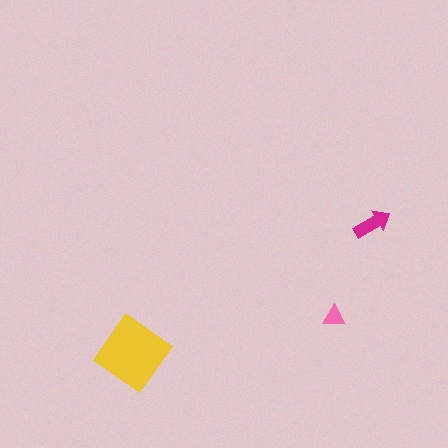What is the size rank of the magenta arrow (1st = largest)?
2nd.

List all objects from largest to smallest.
The yellow diamond, the magenta arrow, the pink triangle.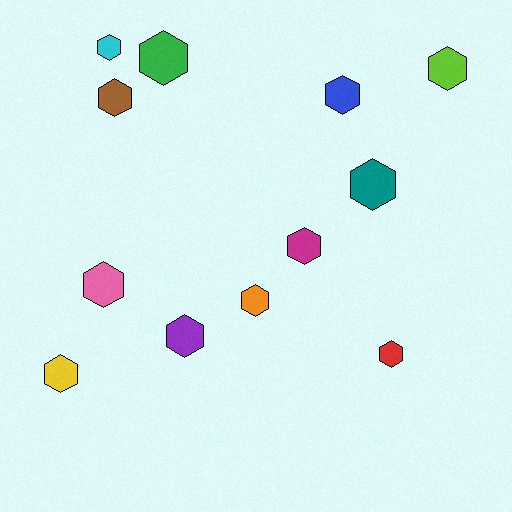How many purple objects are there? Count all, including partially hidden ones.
There is 1 purple object.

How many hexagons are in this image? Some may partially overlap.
There are 12 hexagons.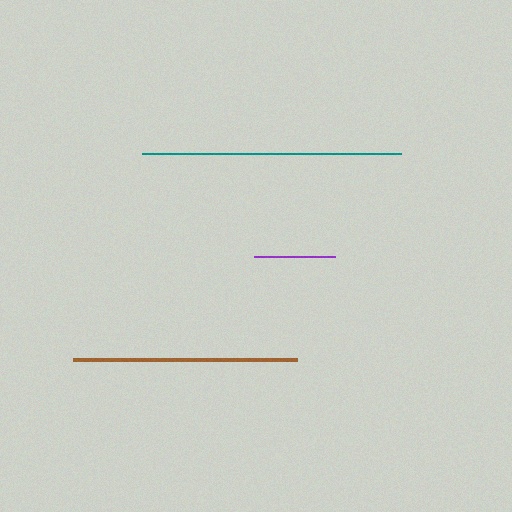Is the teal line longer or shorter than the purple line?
The teal line is longer than the purple line.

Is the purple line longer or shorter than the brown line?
The brown line is longer than the purple line.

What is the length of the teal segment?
The teal segment is approximately 258 pixels long.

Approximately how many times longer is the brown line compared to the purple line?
The brown line is approximately 2.8 times the length of the purple line.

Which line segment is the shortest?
The purple line is the shortest at approximately 81 pixels.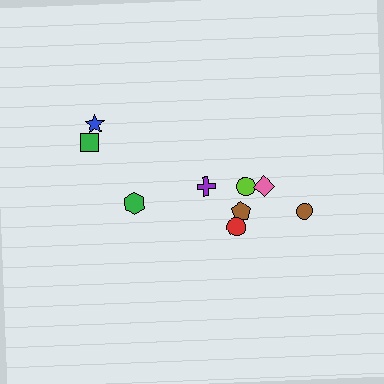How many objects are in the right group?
There are 6 objects.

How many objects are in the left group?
There are 3 objects.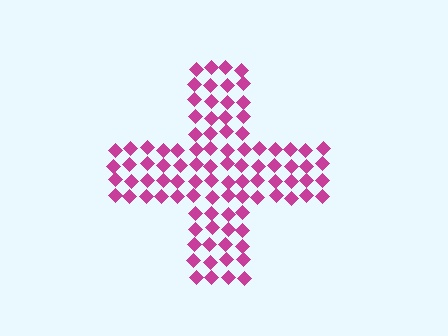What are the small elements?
The small elements are diamonds.